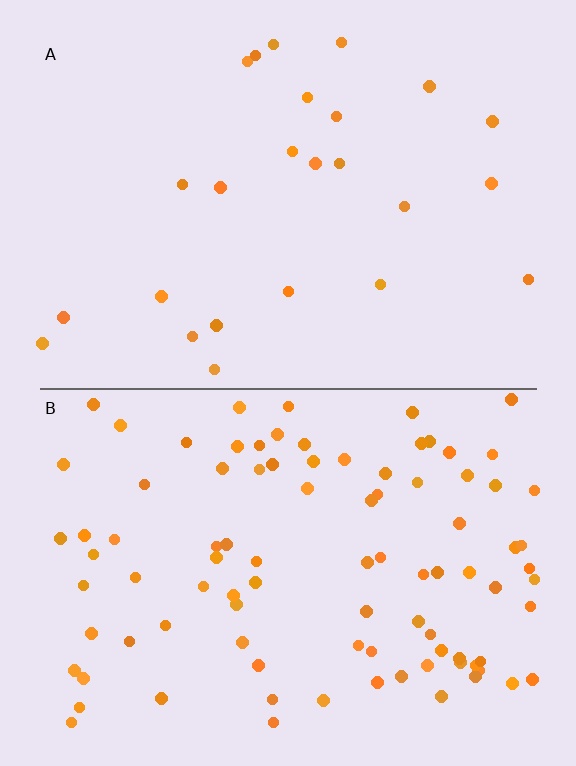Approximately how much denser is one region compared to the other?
Approximately 3.7× — region B over region A.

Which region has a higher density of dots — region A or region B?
B (the bottom).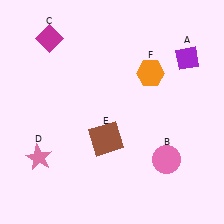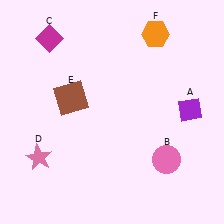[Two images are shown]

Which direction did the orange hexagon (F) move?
The orange hexagon (F) moved up.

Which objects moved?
The objects that moved are: the purple diamond (A), the brown square (E), the orange hexagon (F).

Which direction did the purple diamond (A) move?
The purple diamond (A) moved down.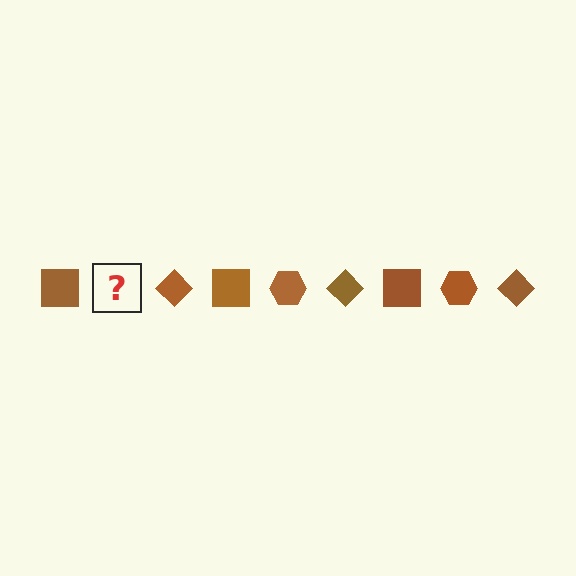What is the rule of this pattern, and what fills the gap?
The rule is that the pattern cycles through square, hexagon, diamond shapes in brown. The gap should be filled with a brown hexagon.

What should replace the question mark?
The question mark should be replaced with a brown hexagon.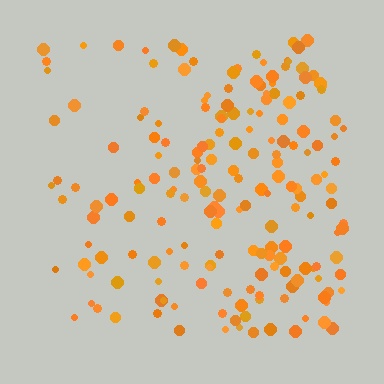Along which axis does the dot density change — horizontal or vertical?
Horizontal.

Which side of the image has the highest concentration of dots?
The right.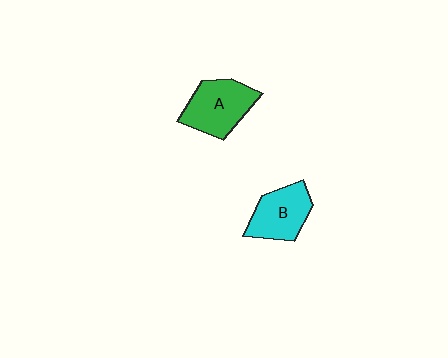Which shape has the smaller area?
Shape B (cyan).